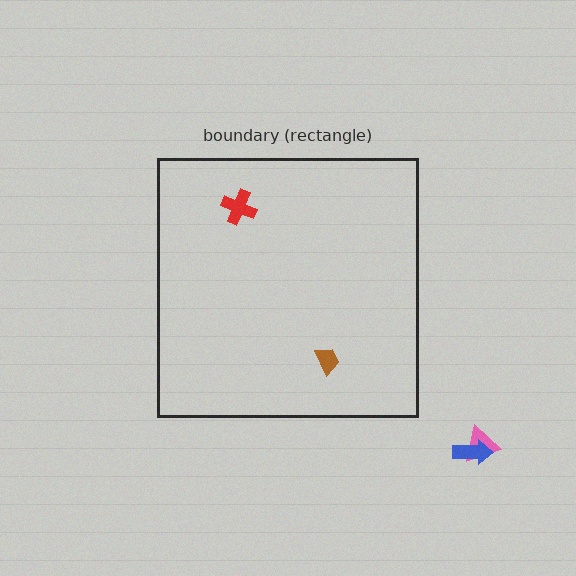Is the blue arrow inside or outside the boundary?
Outside.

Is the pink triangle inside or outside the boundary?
Outside.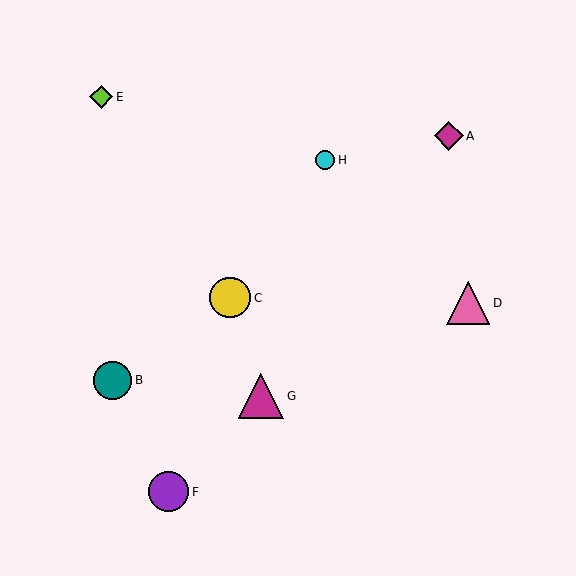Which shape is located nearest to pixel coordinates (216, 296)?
The yellow circle (labeled C) at (230, 298) is nearest to that location.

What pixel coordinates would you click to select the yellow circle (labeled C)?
Click at (230, 298) to select the yellow circle C.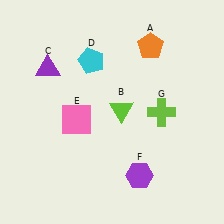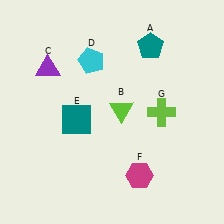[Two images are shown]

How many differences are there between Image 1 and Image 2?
There are 3 differences between the two images.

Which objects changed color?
A changed from orange to teal. E changed from pink to teal. F changed from purple to magenta.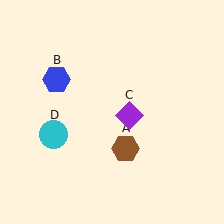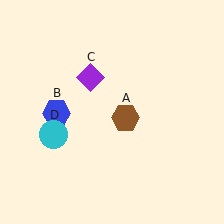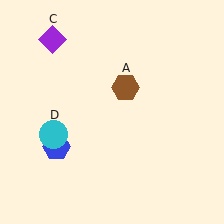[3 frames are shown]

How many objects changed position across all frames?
3 objects changed position: brown hexagon (object A), blue hexagon (object B), purple diamond (object C).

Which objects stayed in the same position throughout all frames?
Cyan circle (object D) remained stationary.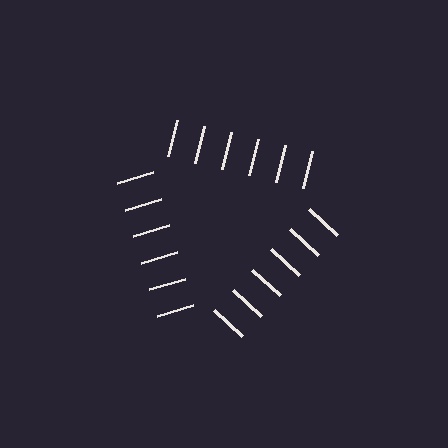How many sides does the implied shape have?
3 sides — the line-ends trace a triangle.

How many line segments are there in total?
18 — 6 along each of the 3 edges.